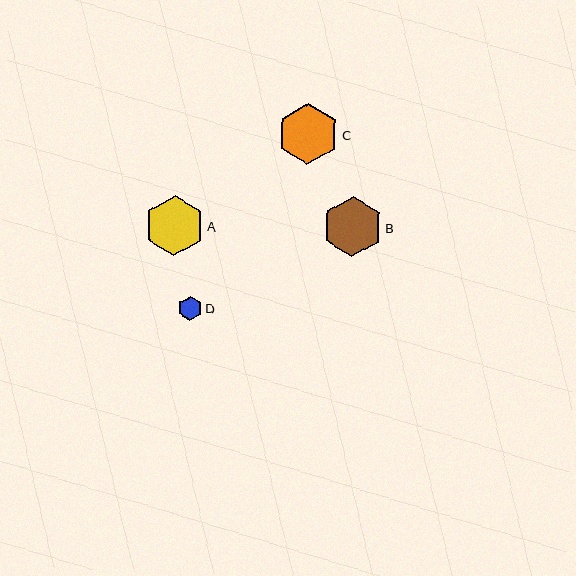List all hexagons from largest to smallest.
From largest to smallest: C, B, A, D.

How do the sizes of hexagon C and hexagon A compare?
Hexagon C and hexagon A are approximately the same size.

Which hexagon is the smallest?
Hexagon D is the smallest with a size of approximately 24 pixels.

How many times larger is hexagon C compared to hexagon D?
Hexagon C is approximately 2.5 times the size of hexagon D.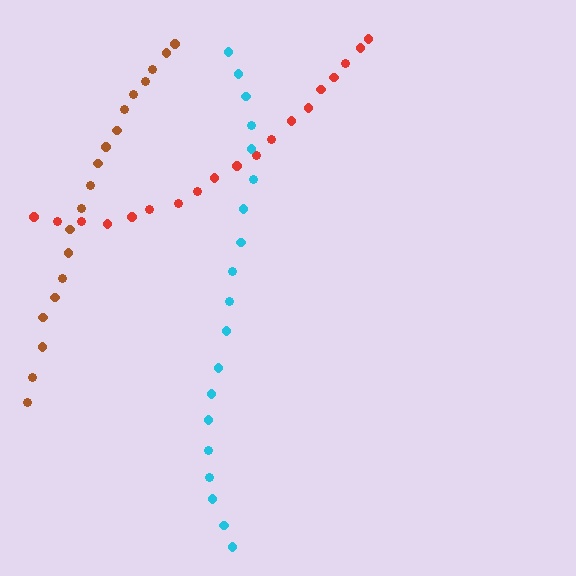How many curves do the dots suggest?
There are 3 distinct paths.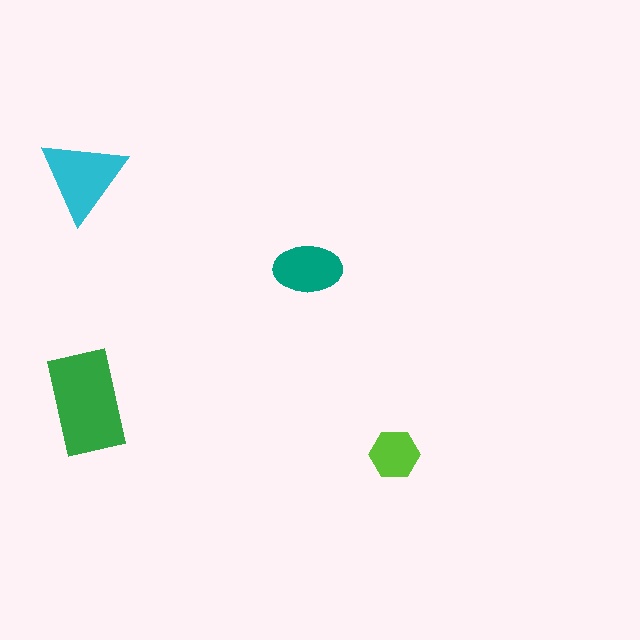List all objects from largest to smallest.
The green rectangle, the cyan triangle, the teal ellipse, the lime hexagon.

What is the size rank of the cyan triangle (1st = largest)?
2nd.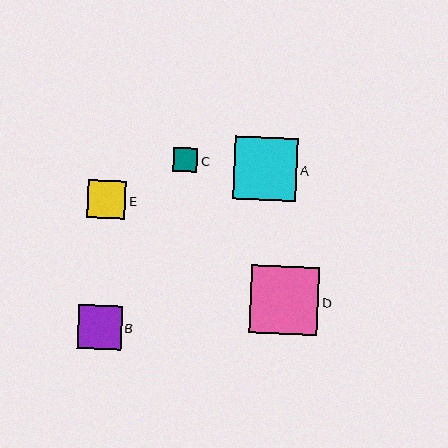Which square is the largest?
Square D is the largest with a size of approximately 68 pixels.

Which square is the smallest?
Square C is the smallest with a size of approximately 24 pixels.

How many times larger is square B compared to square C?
Square B is approximately 1.8 times the size of square C.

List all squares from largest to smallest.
From largest to smallest: D, A, B, E, C.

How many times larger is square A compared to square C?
Square A is approximately 2.6 times the size of square C.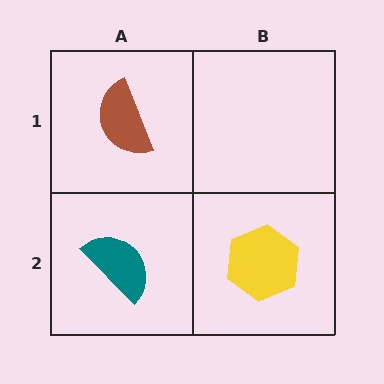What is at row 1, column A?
A brown semicircle.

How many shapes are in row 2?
2 shapes.